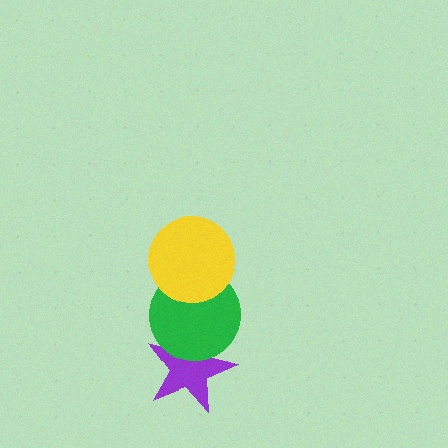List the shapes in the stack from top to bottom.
From top to bottom: the yellow circle, the green circle, the purple star.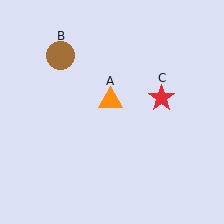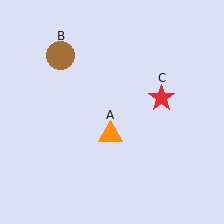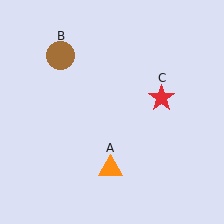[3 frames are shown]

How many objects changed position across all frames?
1 object changed position: orange triangle (object A).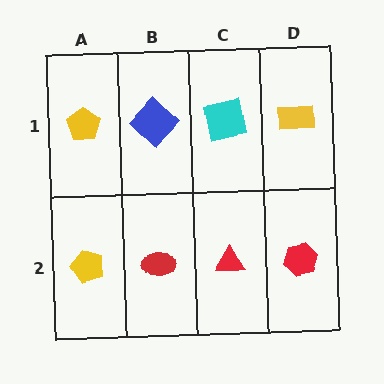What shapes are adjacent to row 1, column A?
A yellow pentagon (row 2, column A), a blue diamond (row 1, column B).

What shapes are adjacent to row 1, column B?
A red ellipse (row 2, column B), a yellow pentagon (row 1, column A), a cyan square (row 1, column C).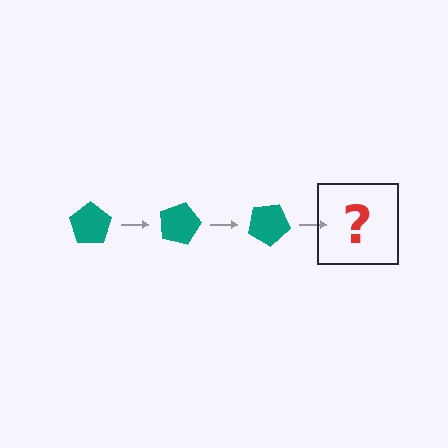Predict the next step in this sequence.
The next step is a teal pentagon rotated 45 degrees.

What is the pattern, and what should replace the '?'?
The pattern is that the pentagon rotates 15 degrees each step. The '?' should be a teal pentagon rotated 45 degrees.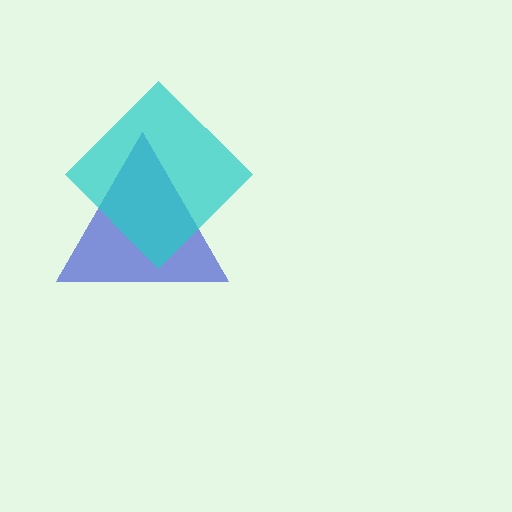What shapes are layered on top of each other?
The layered shapes are: a blue triangle, a cyan diamond.